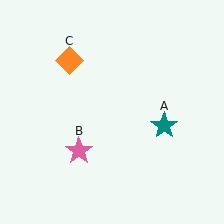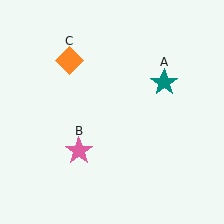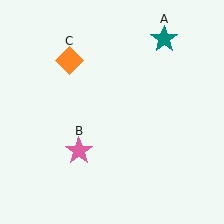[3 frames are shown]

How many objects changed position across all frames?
1 object changed position: teal star (object A).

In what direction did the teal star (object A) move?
The teal star (object A) moved up.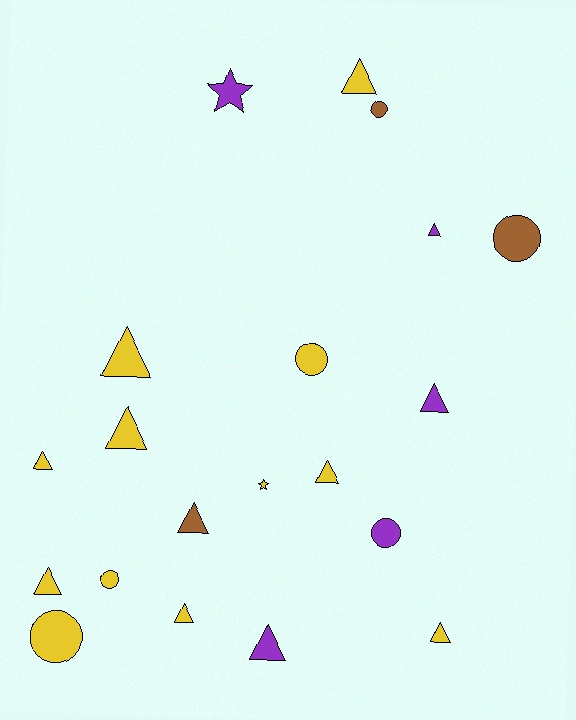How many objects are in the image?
There are 20 objects.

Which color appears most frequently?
Yellow, with 12 objects.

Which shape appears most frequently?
Triangle, with 12 objects.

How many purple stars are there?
There is 1 purple star.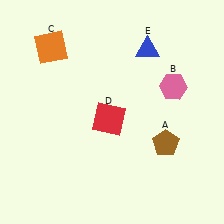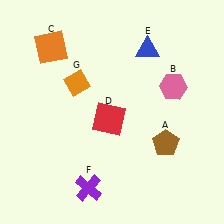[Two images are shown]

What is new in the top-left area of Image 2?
An orange diamond (G) was added in the top-left area of Image 2.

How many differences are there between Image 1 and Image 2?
There are 2 differences between the two images.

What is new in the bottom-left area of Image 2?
A purple cross (F) was added in the bottom-left area of Image 2.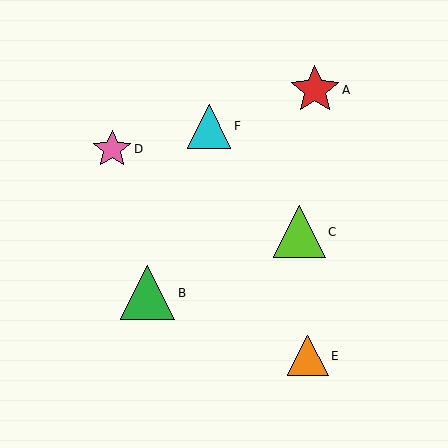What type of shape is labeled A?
Shape A is a red star.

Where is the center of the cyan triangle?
The center of the cyan triangle is at (209, 126).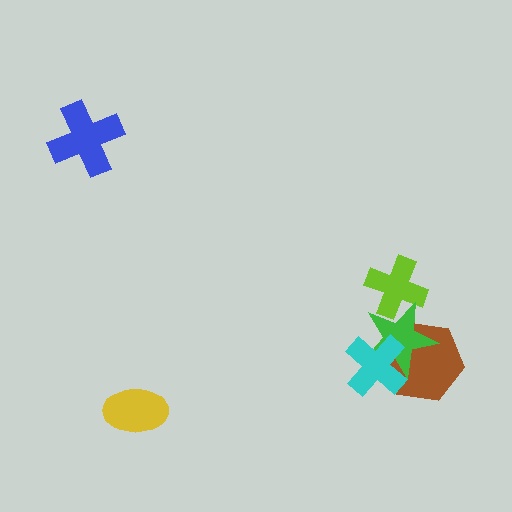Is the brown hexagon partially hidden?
Yes, it is partially covered by another shape.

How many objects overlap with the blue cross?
0 objects overlap with the blue cross.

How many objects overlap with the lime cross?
1 object overlaps with the lime cross.